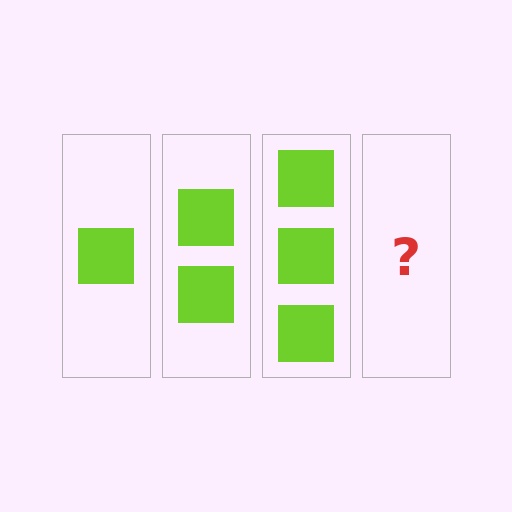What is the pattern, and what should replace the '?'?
The pattern is that each step adds one more square. The '?' should be 4 squares.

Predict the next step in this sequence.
The next step is 4 squares.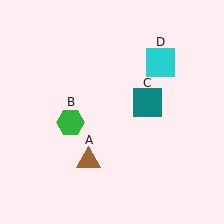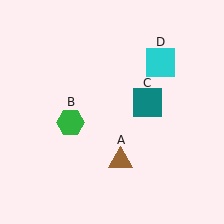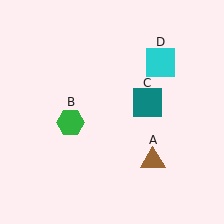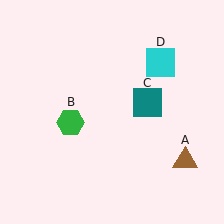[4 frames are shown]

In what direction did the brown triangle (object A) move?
The brown triangle (object A) moved right.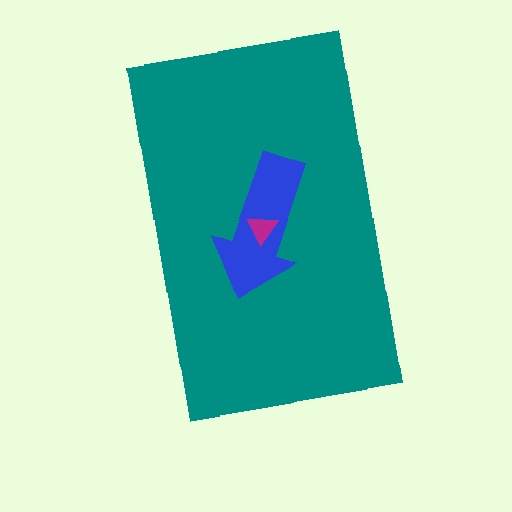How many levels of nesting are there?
3.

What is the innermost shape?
The magenta triangle.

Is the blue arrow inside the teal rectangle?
Yes.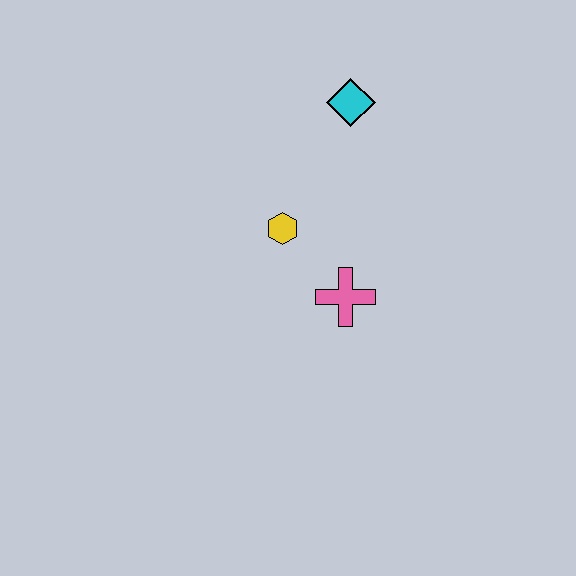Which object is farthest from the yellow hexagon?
The cyan diamond is farthest from the yellow hexagon.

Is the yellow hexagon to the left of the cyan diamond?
Yes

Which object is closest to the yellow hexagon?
The pink cross is closest to the yellow hexagon.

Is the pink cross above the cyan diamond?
No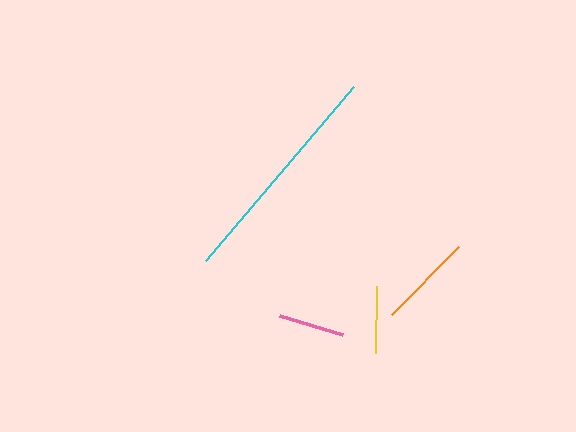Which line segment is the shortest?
The pink line is the shortest at approximately 66 pixels.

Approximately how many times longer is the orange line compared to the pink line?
The orange line is approximately 1.4 times the length of the pink line.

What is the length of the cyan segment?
The cyan segment is approximately 229 pixels long.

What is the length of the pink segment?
The pink segment is approximately 66 pixels long.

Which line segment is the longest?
The cyan line is the longest at approximately 229 pixels.